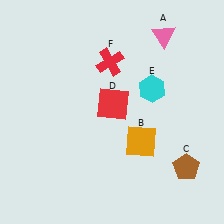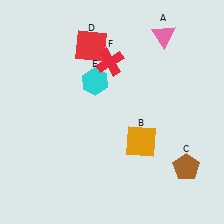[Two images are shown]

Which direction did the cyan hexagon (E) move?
The cyan hexagon (E) moved left.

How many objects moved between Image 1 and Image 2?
2 objects moved between the two images.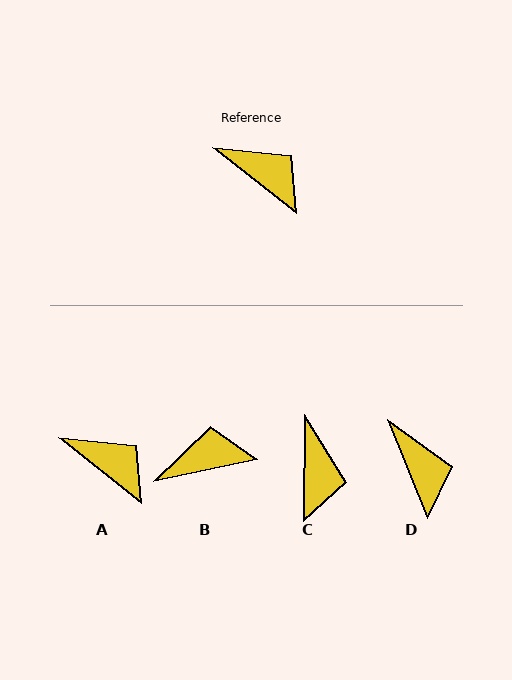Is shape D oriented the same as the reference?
No, it is off by about 30 degrees.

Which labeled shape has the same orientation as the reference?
A.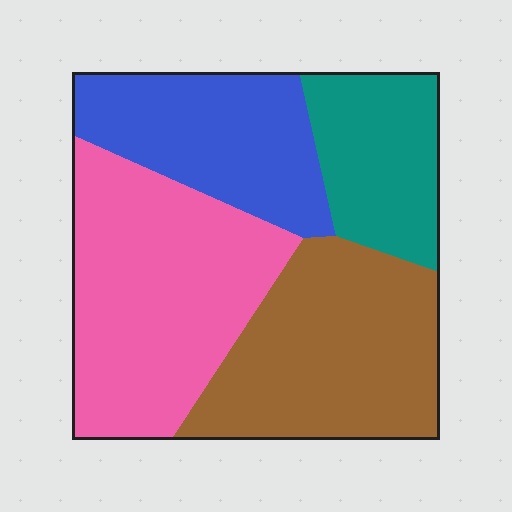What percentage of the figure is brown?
Brown covers roughly 30% of the figure.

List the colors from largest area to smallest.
From largest to smallest: pink, brown, blue, teal.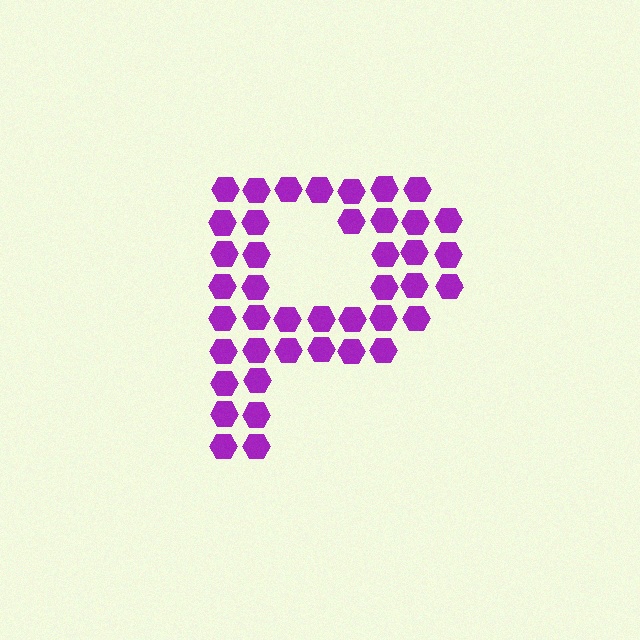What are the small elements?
The small elements are hexagons.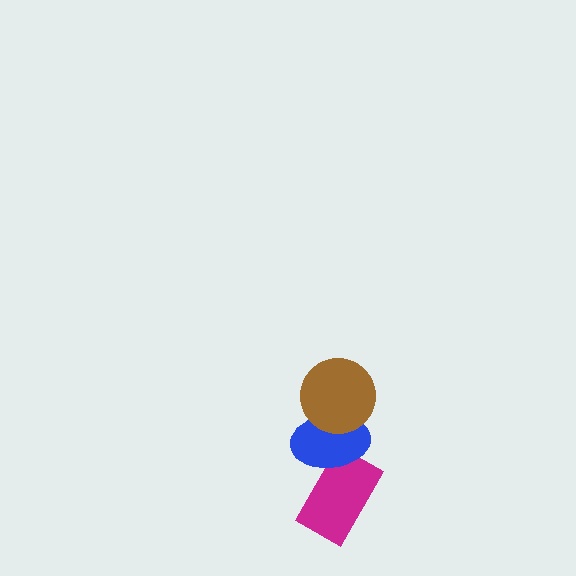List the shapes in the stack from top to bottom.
From top to bottom: the brown circle, the blue ellipse, the magenta rectangle.